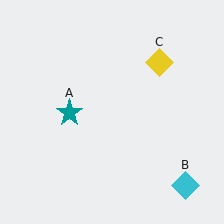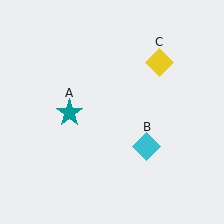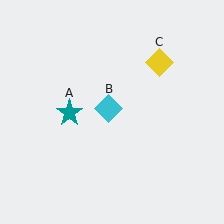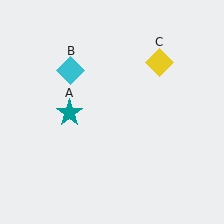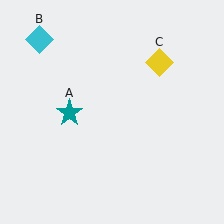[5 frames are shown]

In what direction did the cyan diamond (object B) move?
The cyan diamond (object B) moved up and to the left.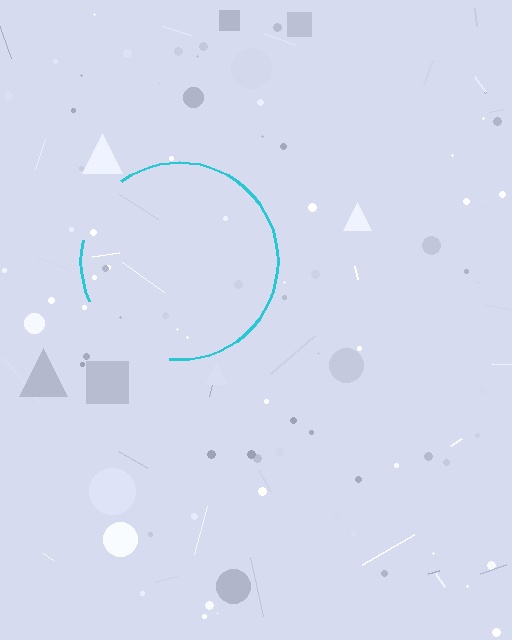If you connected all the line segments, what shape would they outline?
They would outline a circle.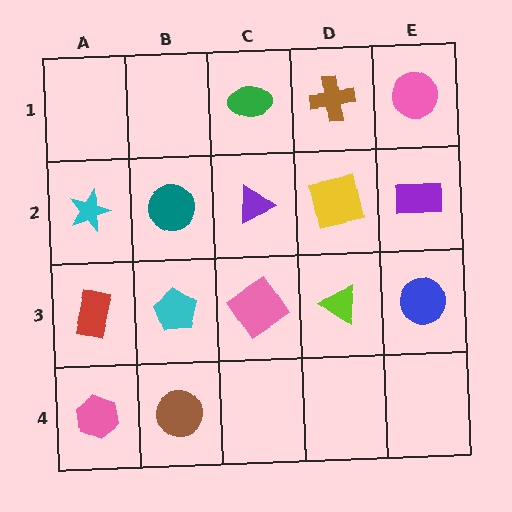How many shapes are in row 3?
5 shapes.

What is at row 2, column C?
A purple triangle.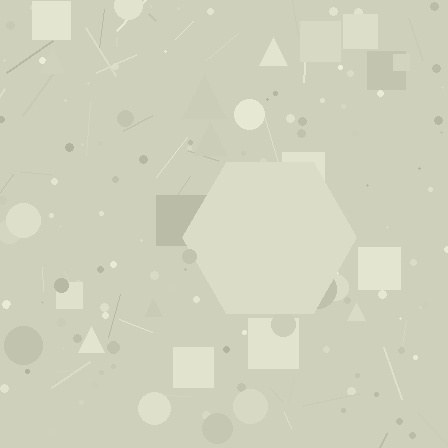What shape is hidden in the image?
A hexagon is hidden in the image.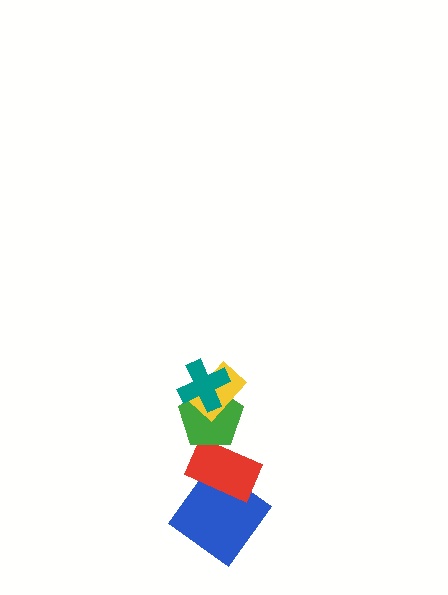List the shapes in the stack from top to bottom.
From top to bottom: the teal cross, the yellow rectangle, the green pentagon, the red rectangle, the blue diamond.